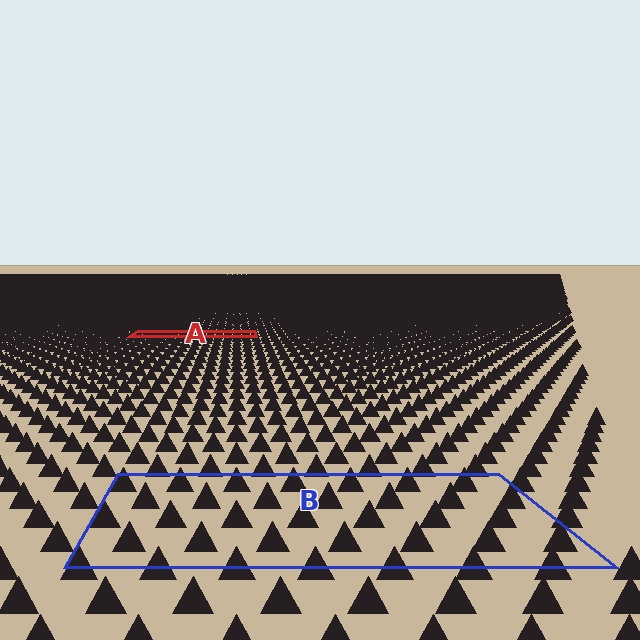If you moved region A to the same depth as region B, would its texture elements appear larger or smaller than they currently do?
They would appear larger. At a closer depth, the same texture elements are projected at a bigger on-screen size.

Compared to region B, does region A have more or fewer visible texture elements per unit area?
Region A has more texture elements per unit area — they are packed more densely because it is farther away.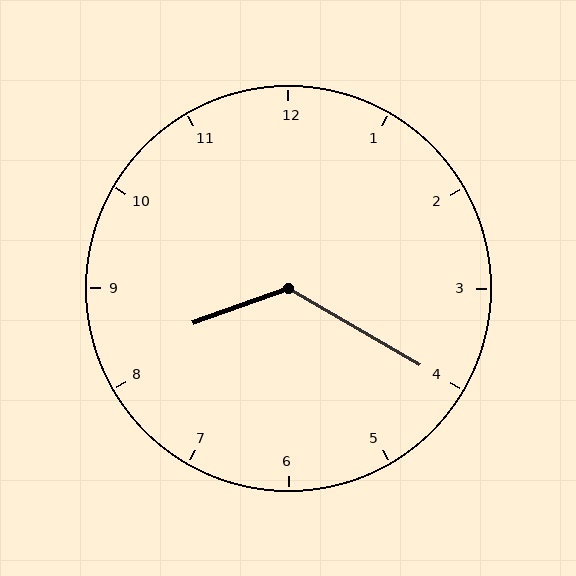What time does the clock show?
8:20.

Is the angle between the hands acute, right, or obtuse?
It is obtuse.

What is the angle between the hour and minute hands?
Approximately 130 degrees.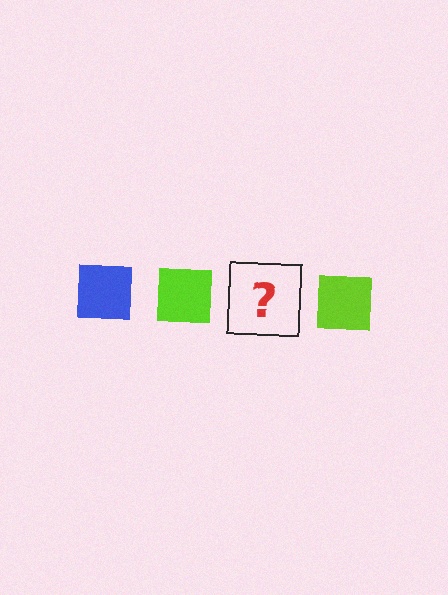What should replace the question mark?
The question mark should be replaced with a blue square.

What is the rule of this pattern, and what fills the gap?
The rule is that the pattern cycles through blue, lime squares. The gap should be filled with a blue square.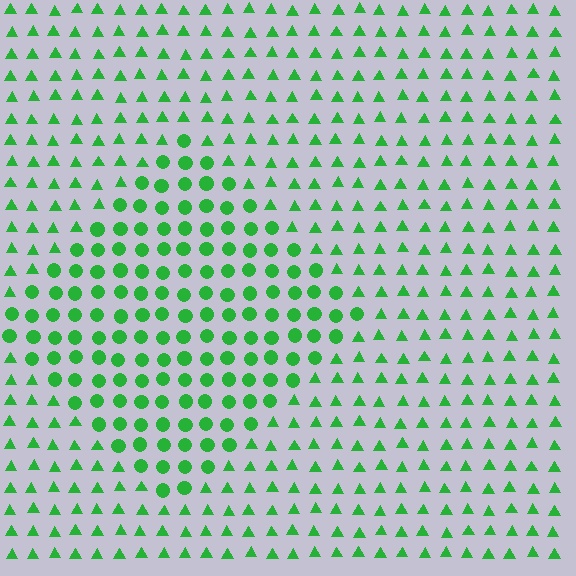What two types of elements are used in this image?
The image uses circles inside the diamond region and triangles outside it.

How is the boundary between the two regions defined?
The boundary is defined by a change in element shape: circles inside vs. triangles outside. All elements share the same color and spacing.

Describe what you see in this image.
The image is filled with small green elements arranged in a uniform grid. A diamond-shaped region contains circles, while the surrounding area contains triangles. The boundary is defined purely by the change in element shape.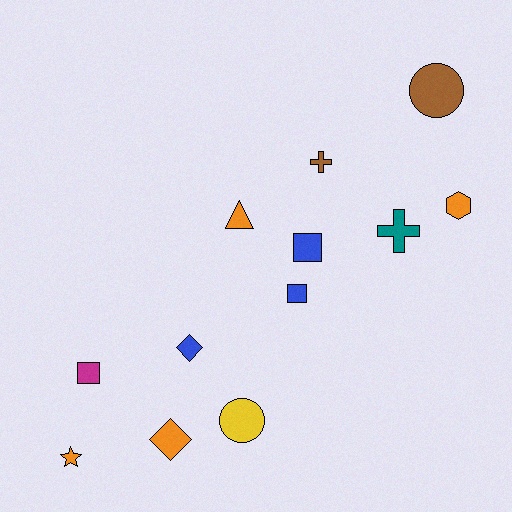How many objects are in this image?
There are 12 objects.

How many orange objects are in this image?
There are 4 orange objects.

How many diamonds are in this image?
There are 2 diamonds.